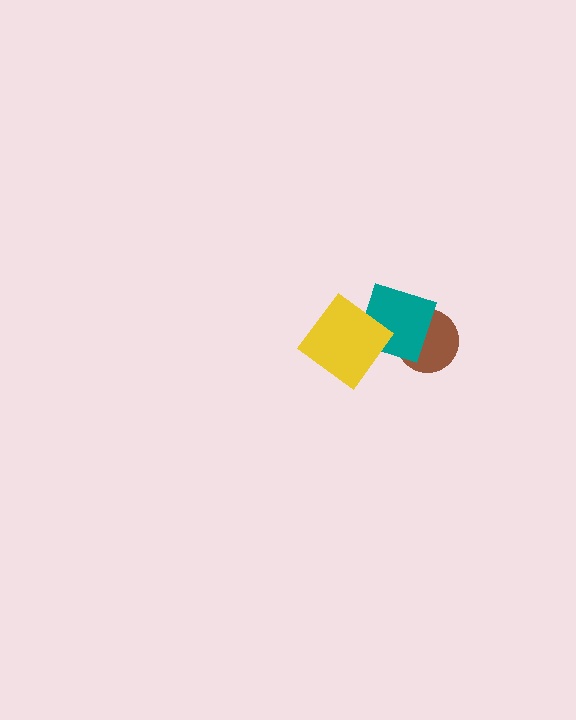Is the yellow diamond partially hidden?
No, no other shape covers it.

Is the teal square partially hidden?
Yes, it is partially covered by another shape.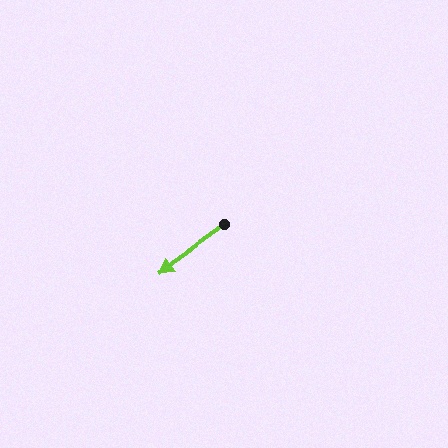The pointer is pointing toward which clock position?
Roughly 8 o'clock.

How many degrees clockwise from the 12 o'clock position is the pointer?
Approximately 234 degrees.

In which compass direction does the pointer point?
Southwest.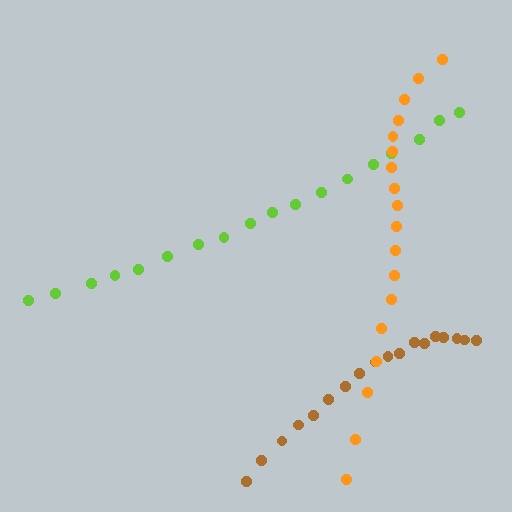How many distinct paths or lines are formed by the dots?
There are 3 distinct paths.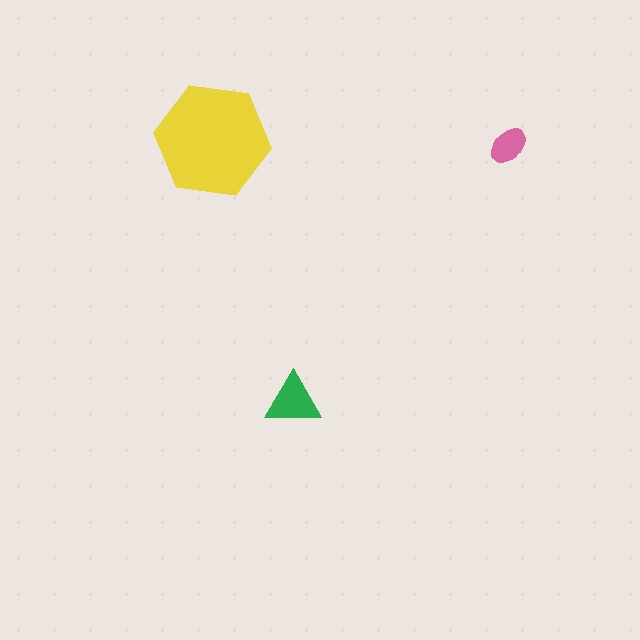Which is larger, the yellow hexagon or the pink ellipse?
The yellow hexagon.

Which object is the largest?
The yellow hexagon.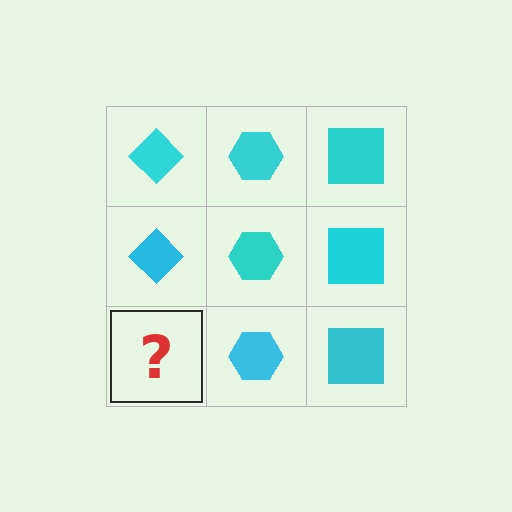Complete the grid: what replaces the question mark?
The question mark should be replaced with a cyan diamond.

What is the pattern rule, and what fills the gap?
The rule is that each column has a consistent shape. The gap should be filled with a cyan diamond.